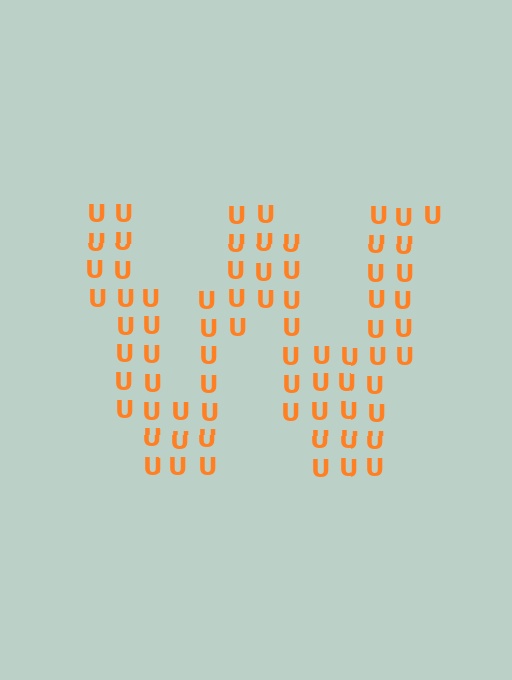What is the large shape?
The large shape is the letter W.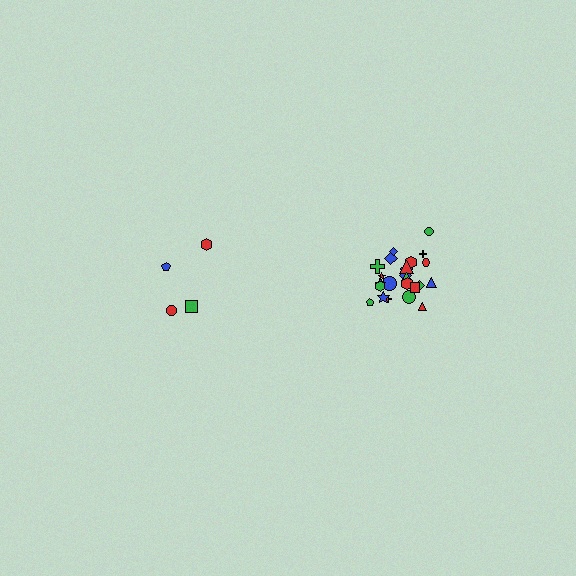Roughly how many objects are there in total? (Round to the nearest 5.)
Roughly 30 objects in total.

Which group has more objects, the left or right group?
The right group.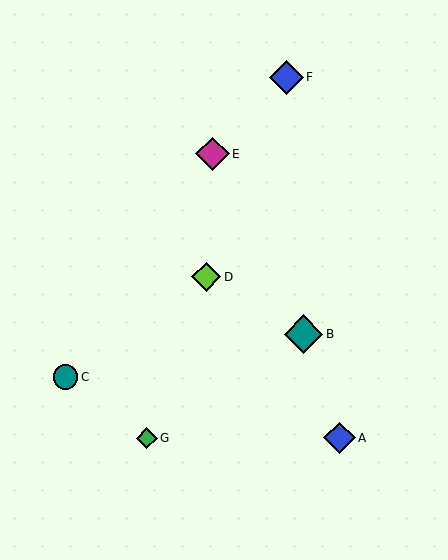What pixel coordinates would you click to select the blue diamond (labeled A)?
Click at (339, 438) to select the blue diamond A.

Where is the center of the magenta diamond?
The center of the magenta diamond is at (213, 154).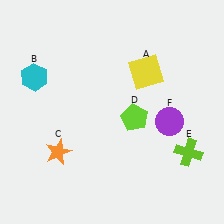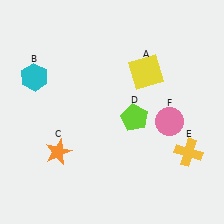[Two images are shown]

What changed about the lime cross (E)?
In Image 1, E is lime. In Image 2, it changed to yellow.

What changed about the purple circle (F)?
In Image 1, F is purple. In Image 2, it changed to pink.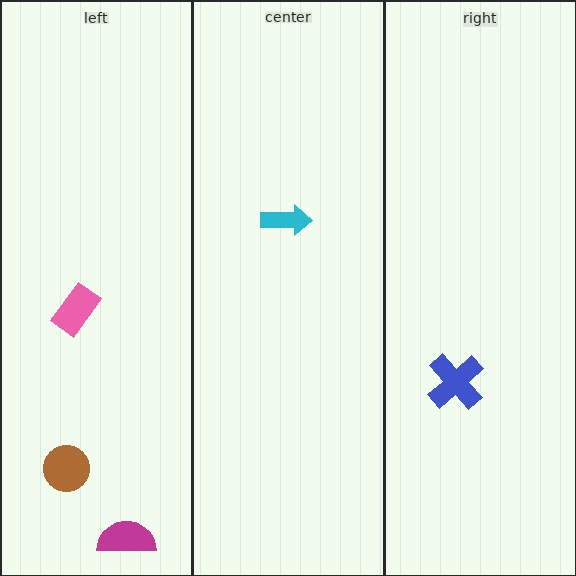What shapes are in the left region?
The magenta semicircle, the pink rectangle, the brown circle.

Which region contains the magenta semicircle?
The left region.